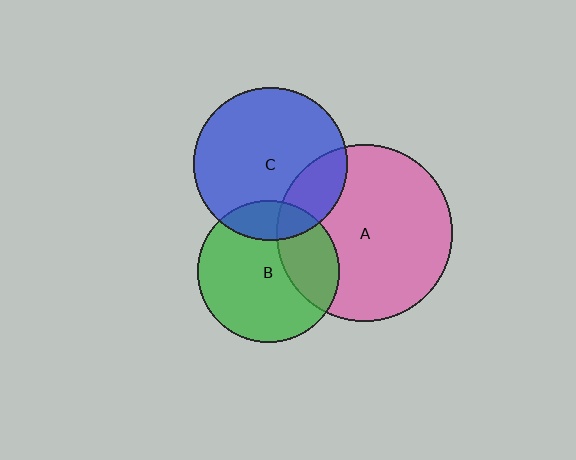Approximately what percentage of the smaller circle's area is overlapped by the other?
Approximately 20%.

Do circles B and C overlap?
Yes.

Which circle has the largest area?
Circle A (pink).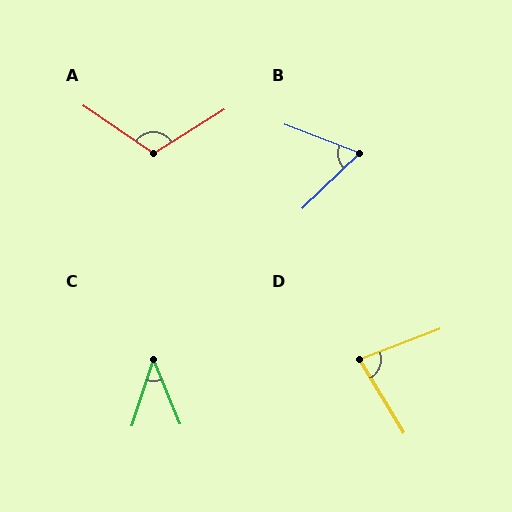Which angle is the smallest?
C, at approximately 40 degrees.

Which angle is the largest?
A, at approximately 114 degrees.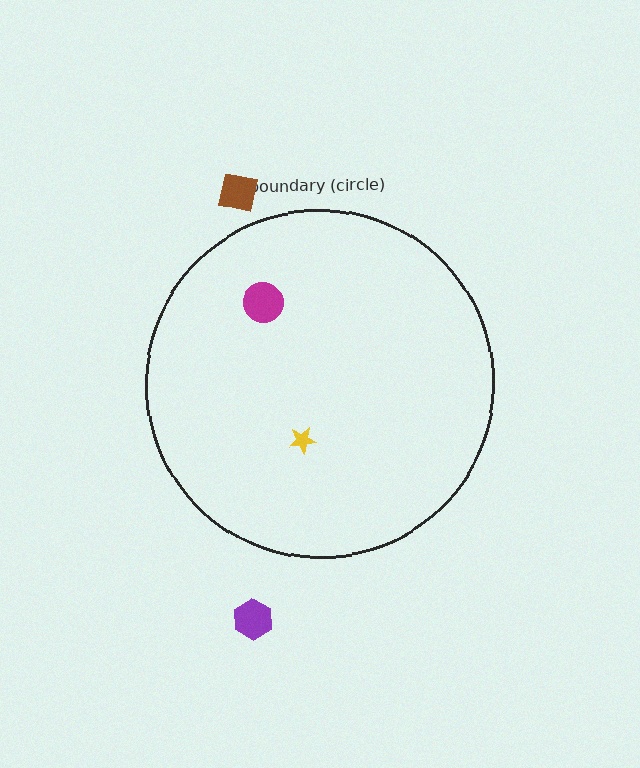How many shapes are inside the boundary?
2 inside, 2 outside.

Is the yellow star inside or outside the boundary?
Inside.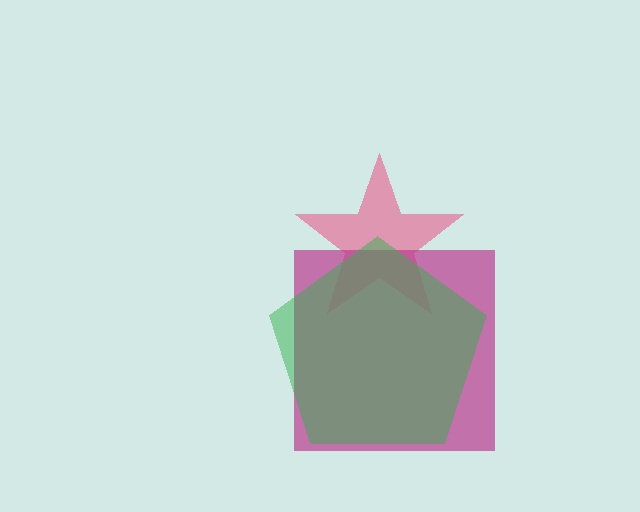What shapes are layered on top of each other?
The layered shapes are: a pink star, a magenta square, a green pentagon.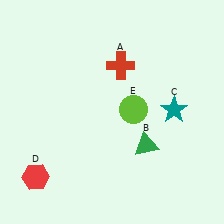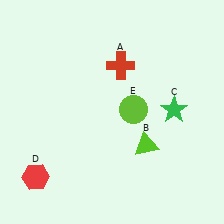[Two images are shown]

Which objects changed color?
B changed from green to lime. C changed from teal to green.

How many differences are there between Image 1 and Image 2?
There are 2 differences between the two images.